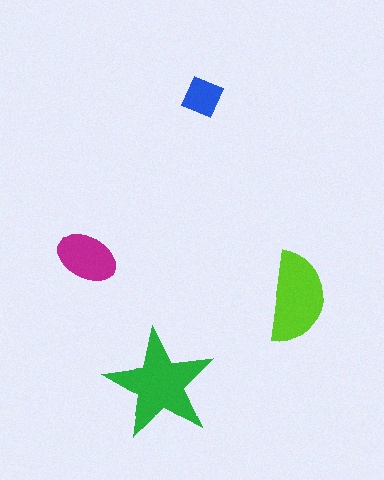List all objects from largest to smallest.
The green star, the lime semicircle, the magenta ellipse, the blue diamond.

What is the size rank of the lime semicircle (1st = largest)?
2nd.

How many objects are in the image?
There are 4 objects in the image.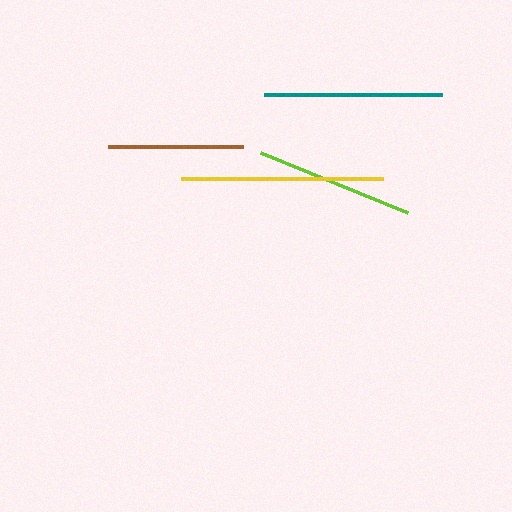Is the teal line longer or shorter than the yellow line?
The yellow line is longer than the teal line.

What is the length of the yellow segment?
The yellow segment is approximately 202 pixels long.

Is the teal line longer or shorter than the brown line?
The teal line is longer than the brown line.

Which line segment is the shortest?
The brown line is the shortest at approximately 135 pixels.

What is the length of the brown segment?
The brown segment is approximately 135 pixels long.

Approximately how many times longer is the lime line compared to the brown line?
The lime line is approximately 1.2 times the length of the brown line.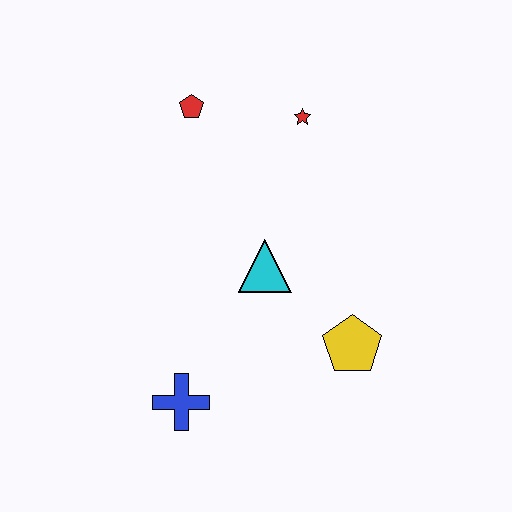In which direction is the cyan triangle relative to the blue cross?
The cyan triangle is above the blue cross.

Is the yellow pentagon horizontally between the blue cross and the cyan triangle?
No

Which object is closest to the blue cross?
The cyan triangle is closest to the blue cross.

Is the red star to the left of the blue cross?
No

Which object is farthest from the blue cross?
The red star is farthest from the blue cross.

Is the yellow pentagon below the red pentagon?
Yes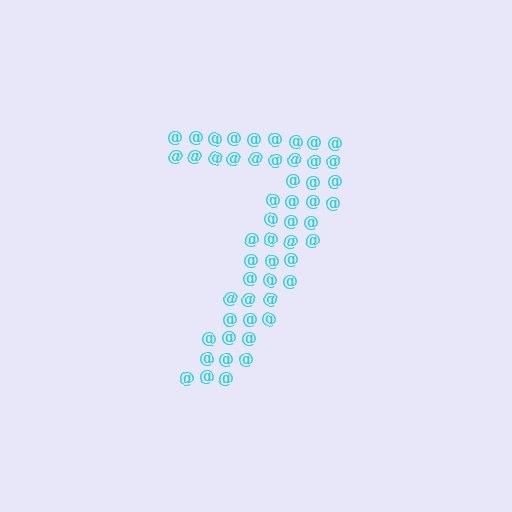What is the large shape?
The large shape is the digit 7.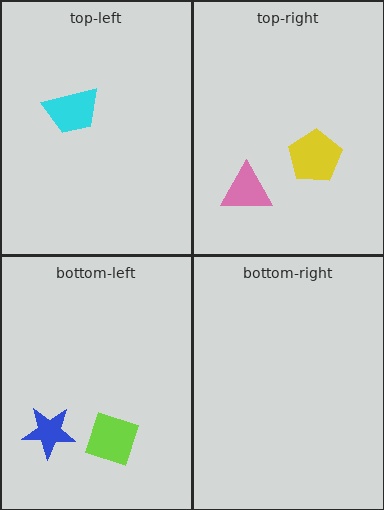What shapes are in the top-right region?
The yellow pentagon, the pink triangle.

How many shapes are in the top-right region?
2.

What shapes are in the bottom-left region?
The blue star, the lime square.